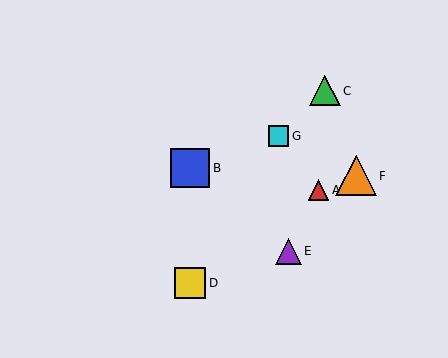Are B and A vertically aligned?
No, B is at x≈190 and A is at x≈318.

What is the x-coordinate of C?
Object C is at x≈325.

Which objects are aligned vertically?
Objects B, D are aligned vertically.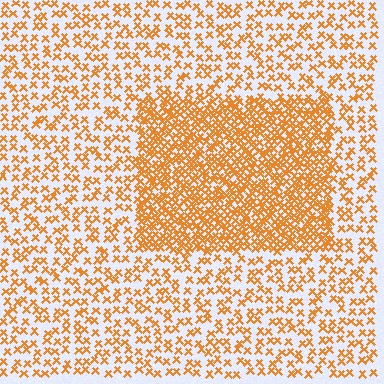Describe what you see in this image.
The image contains small orange elements arranged at two different densities. A rectangle-shaped region is visible where the elements are more densely packed than the surrounding area.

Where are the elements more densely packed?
The elements are more densely packed inside the rectangle boundary.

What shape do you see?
I see a rectangle.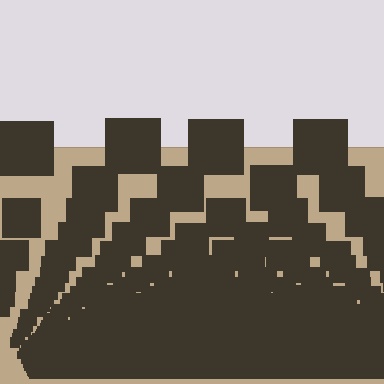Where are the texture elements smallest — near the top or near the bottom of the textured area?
Near the bottom.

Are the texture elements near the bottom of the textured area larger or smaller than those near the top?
Smaller. The gradient is inverted — elements near the bottom are smaller and denser.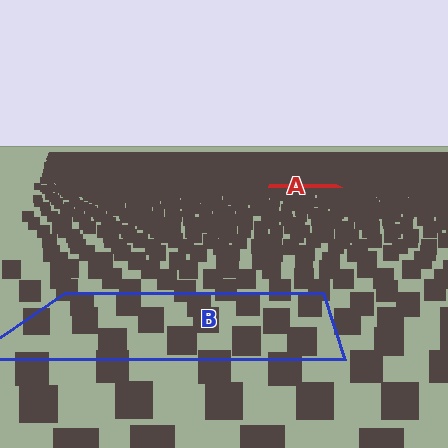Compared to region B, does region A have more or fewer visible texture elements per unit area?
Region A has more texture elements per unit area — they are packed more densely because it is farther away.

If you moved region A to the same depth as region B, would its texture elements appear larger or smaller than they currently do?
They would appear larger. At a closer depth, the same texture elements are projected at a bigger on-screen size.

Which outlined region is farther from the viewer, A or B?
Region A is farther from the viewer — the texture elements inside it appear smaller and more densely packed.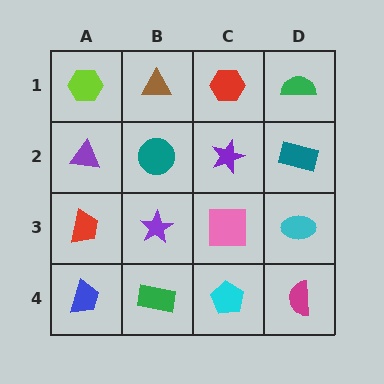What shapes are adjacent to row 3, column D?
A teal rectangle (row 2, column D), a magenta semicircle (row 4, column D), a pink square (row 3, column C).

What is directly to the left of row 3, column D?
A pink square.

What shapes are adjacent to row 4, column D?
A cyan ellipse (row 3, column D), a cyan pentagon (row 4, column C).